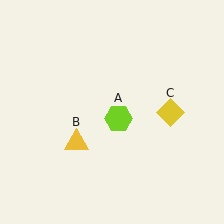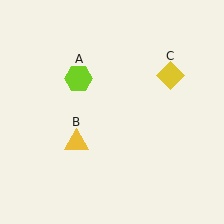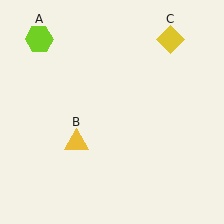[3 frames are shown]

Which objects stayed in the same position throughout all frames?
Yellow triangle (object B) remained stationary.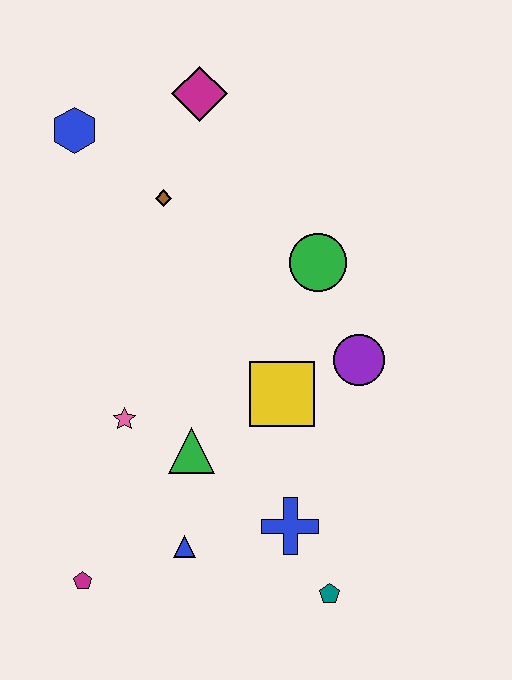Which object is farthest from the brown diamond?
The teal pentagon is farthest from the brown diamond.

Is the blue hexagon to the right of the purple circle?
No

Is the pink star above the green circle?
No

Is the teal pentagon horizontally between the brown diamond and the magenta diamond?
No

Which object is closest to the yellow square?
The purple circle is closest to the yellow square.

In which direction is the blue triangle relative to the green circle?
The blue triangle is below the green circle.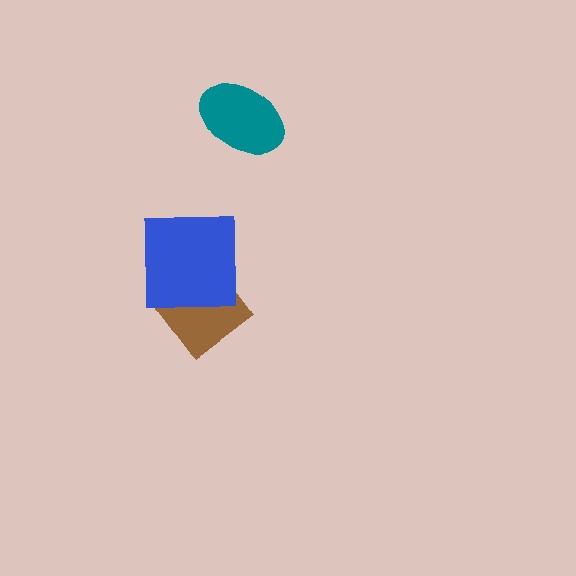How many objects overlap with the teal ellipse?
0 objects overlap with the teal ellipse.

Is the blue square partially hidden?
No, no other shape covers it.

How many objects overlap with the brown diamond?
1 object overlaps with the brown diamond.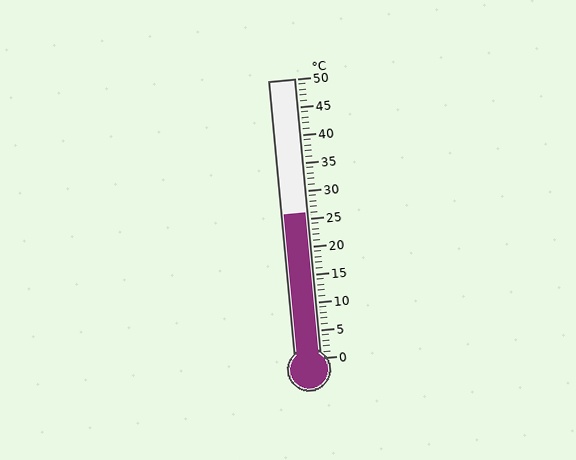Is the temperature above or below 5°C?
The temperature is above 5°C.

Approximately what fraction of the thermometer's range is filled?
The thermometer is filled to approximately 50% of its range.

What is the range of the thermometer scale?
The thermometer scale ranges from 0°C to 50°C.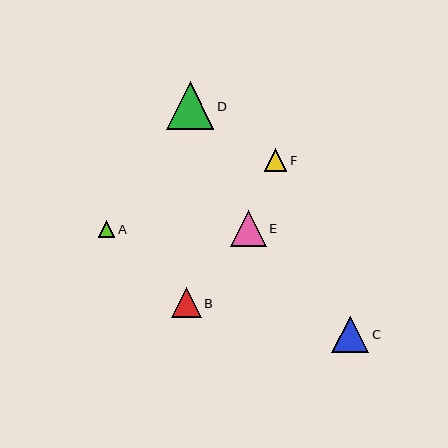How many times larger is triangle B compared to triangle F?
Triangle B is approximately 1.4 times the size of triangle F.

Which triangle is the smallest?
Triangle A is the smallest with a size of approximately 17 pixels.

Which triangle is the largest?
Triangle D is the largest with a size of approximately 48 pixels.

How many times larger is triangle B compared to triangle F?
Triangle B is approximately 1.4 times the size of triangle F.